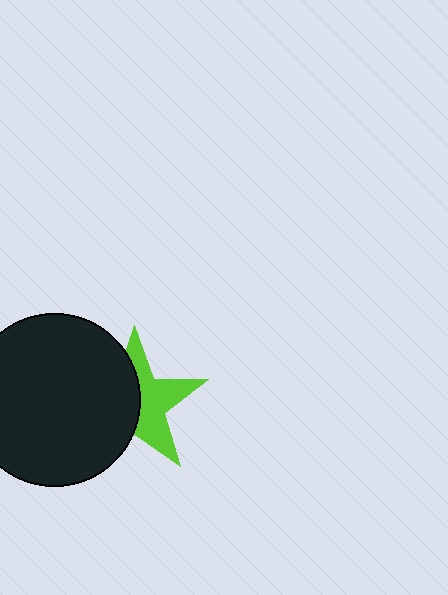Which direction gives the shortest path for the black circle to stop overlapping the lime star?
Moving left gives the shortest separation.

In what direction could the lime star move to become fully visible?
The lime star could move right. That would shift it out from behind the black circle entirely.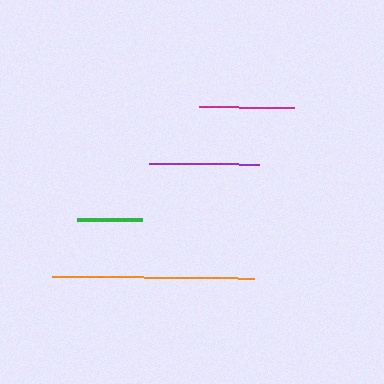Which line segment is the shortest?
The green line is the shortest at approximately 65 pixels.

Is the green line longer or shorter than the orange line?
The orange line is longer than the green line.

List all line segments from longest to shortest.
From longest to shortest: orange, purple, magenta, green.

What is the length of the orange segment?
The orange segment is approximately 202 pixels long.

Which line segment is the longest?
The orange line is the longest at approximately 202 pixels.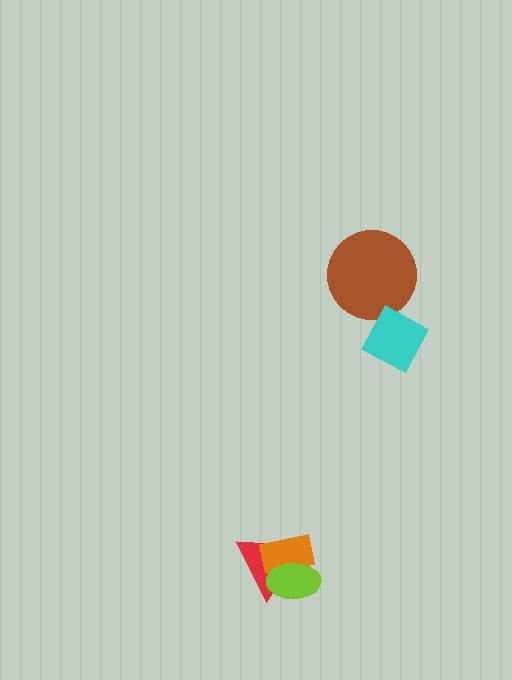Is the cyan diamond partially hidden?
No, no other shape covers it.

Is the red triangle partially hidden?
Yes, it is partially covered by another shape.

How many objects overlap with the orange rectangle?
2 objects overlap with the orange rectangle.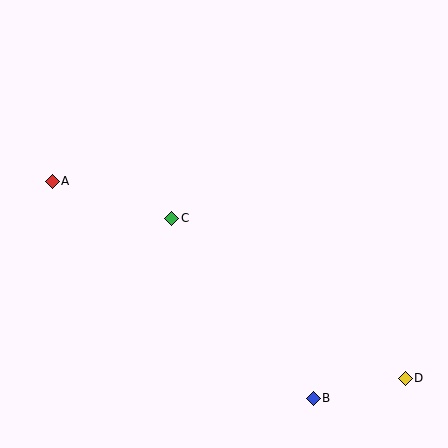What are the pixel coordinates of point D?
Point D is at (405, 378).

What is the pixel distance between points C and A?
The distance between C and A is 125 pixels.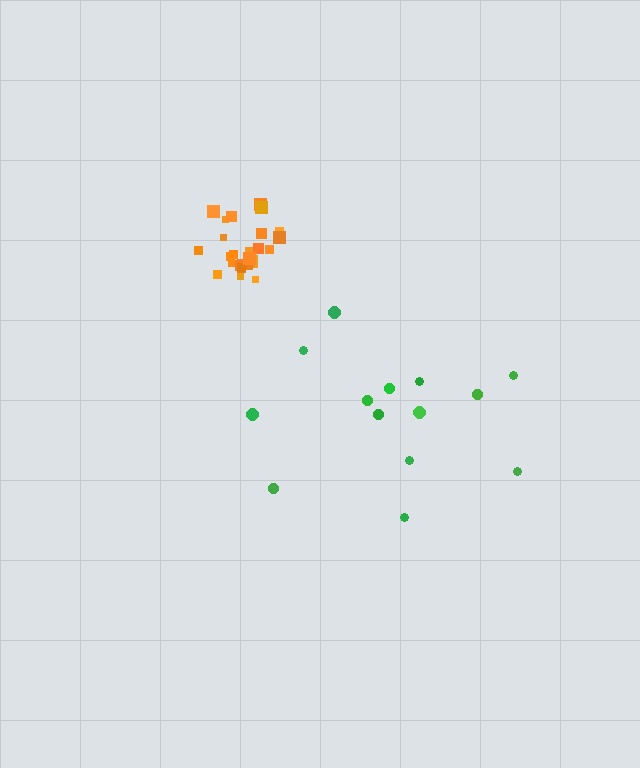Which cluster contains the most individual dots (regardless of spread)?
Orange (27).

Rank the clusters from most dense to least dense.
orange, green.